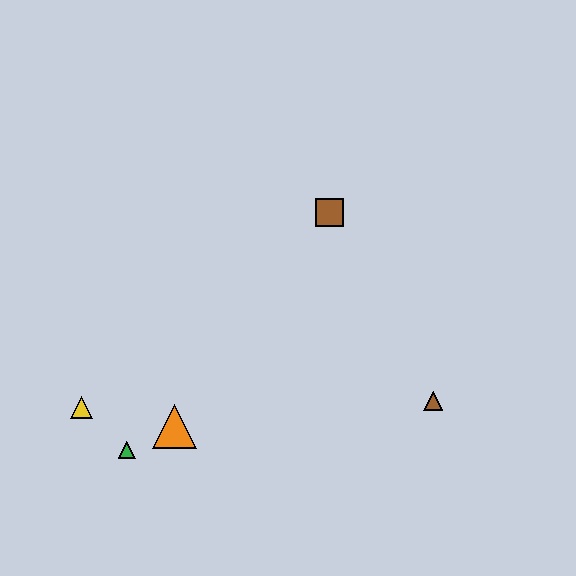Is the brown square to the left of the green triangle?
No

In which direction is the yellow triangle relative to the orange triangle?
The yellow triangle is to the left of the orange triangle.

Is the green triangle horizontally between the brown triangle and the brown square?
No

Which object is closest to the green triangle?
The orange triangle is closest to the green triangle.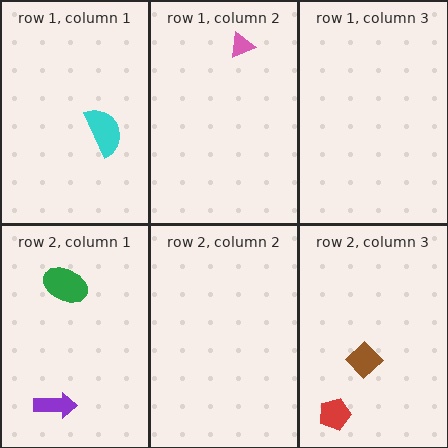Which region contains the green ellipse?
The row 2, column 1 region.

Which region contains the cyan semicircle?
The row 1, column 1 region.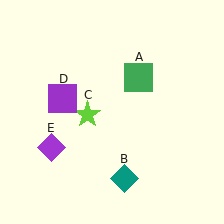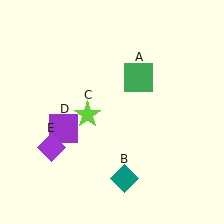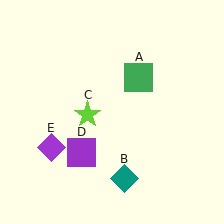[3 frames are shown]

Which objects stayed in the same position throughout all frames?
Green square (object A) and teal diamond (object B) and lime star (object C) and purple diamond (object E) remained stationary.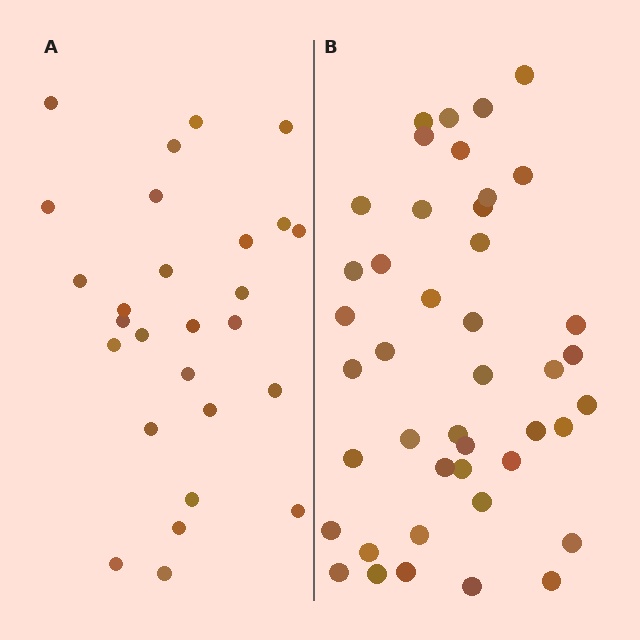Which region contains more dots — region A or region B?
Region B (the right region) has more dots.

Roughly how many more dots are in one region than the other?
Region B has approximately 15 more dots than region A.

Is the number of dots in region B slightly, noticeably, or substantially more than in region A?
Region B has substantially more. The ratio is roughly 1.6 to 1.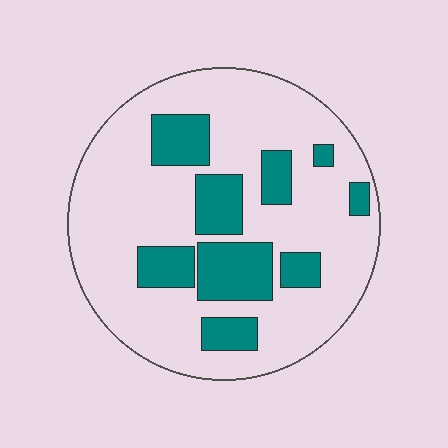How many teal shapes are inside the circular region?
9.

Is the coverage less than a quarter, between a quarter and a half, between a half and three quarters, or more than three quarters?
Less than a quarter.